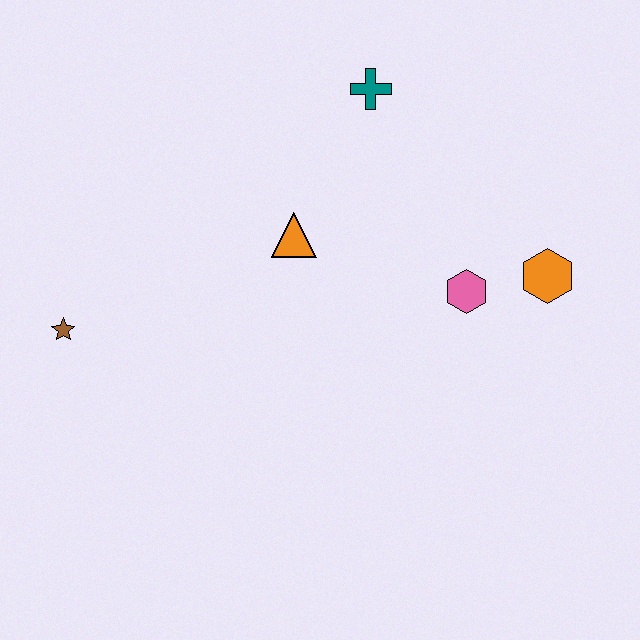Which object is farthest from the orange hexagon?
The brown star is farthest from the orange hexagon.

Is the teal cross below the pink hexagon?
No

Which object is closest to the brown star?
The orange triangle is closest to the brown star.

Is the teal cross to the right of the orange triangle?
Yes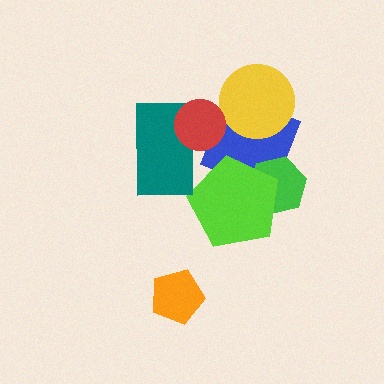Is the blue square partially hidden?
Yes, it is partially covered by another shape.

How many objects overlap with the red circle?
2 objects overlap with the red circle.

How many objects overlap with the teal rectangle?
1 object overlaps with the teal rectangle.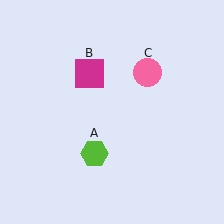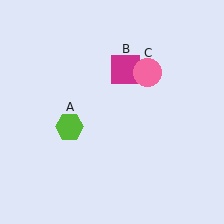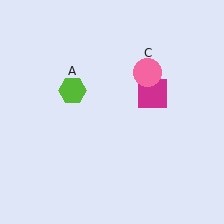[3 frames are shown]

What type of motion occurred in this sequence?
The lime hexagon (object A), magenta square (object B) rotated clockwise around the center of the scene.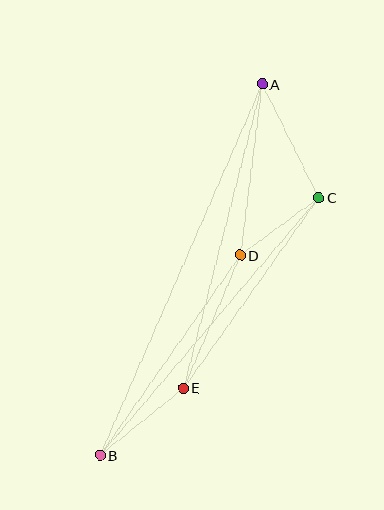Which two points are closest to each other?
Points C and D are closest to each other.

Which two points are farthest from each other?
Points A and B are farthest from each other.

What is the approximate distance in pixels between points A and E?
The distance between A and E is approximately 314 pixels.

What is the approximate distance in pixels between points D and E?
The distance between D and E is approximately 144 pixels.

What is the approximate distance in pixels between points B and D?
The distance between B and D is approximately 244 pixels.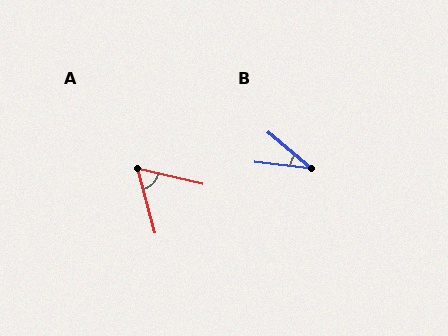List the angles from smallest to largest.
B (33°), A (61°).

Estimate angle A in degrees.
Approximately 61 degrees.